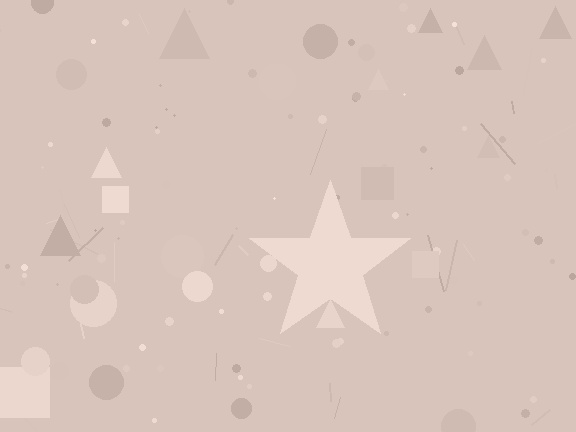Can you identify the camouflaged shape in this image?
The camouflaged shape is a star.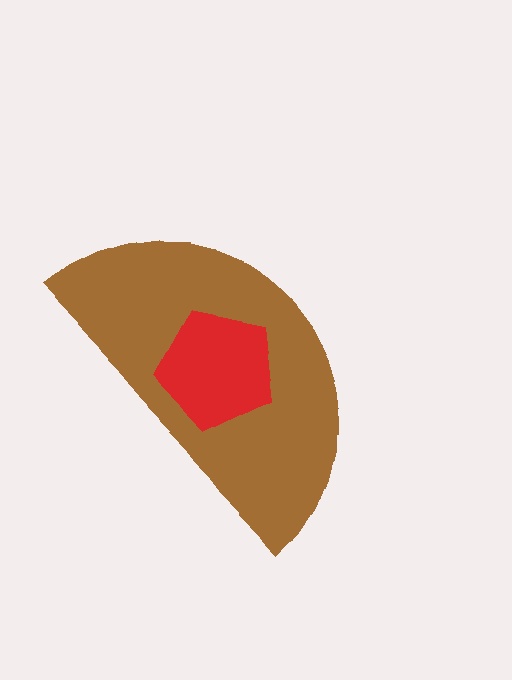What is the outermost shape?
The brown semicircle.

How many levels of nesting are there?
2.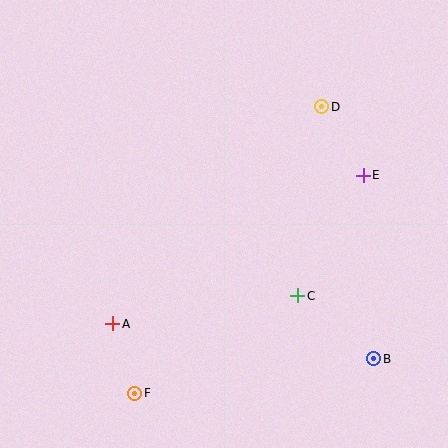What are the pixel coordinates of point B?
Point B is at (374, 359).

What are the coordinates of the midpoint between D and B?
The midpoint between D and B is at (348, 233).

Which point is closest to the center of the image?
Point C at (298, 296) is closest to the center.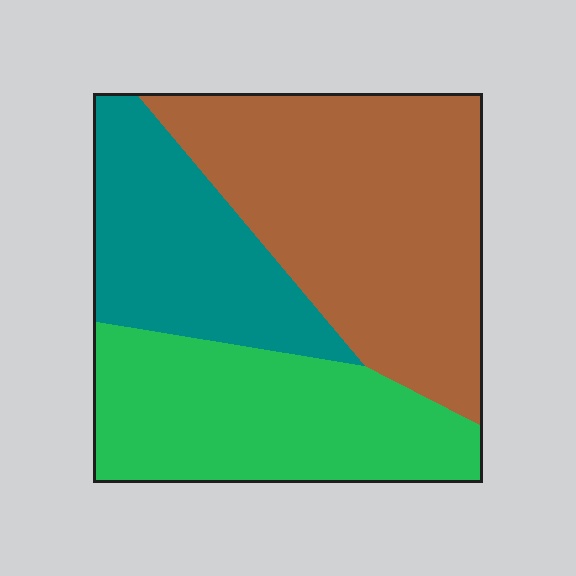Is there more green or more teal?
Green.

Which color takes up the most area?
Brown, at roughly 45%.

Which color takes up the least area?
Teal, at roughly 25%.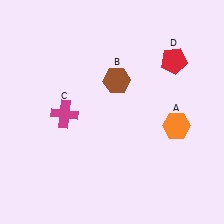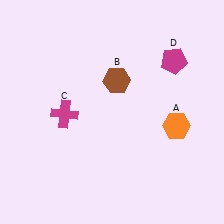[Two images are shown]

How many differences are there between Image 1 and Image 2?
There is 1 difference between the two images.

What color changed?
The pentagon (D) changed from red in Image 1 to magenta in Image 2.